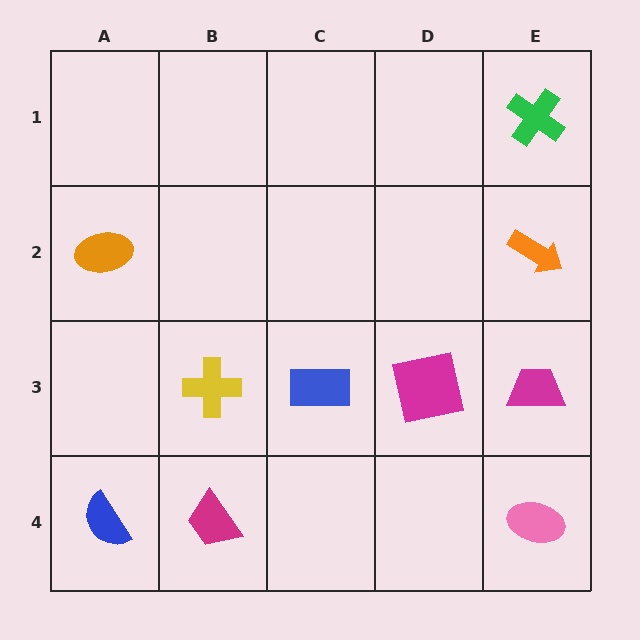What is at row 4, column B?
A magenta trapezoid.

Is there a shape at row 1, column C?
No, that cell is empty.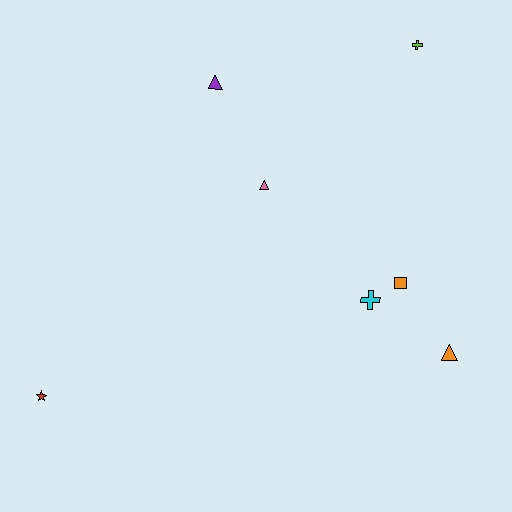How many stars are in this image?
There is 1 star.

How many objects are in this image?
There are 7 objects.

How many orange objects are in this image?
There are 2 orange objects.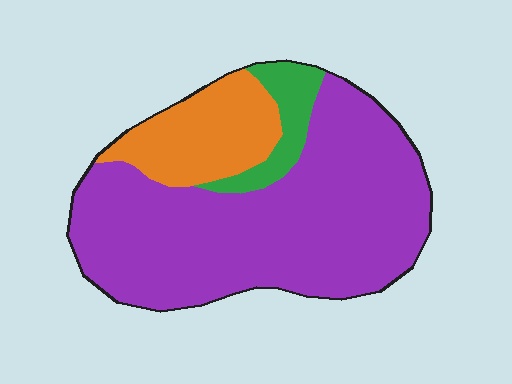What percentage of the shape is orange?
Orange covers 19% of the shape.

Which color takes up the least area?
Green, at roughly 10%.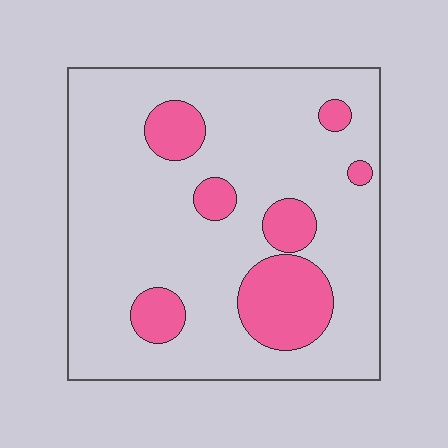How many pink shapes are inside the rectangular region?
7.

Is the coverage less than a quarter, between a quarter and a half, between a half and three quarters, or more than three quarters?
Less than a quarter.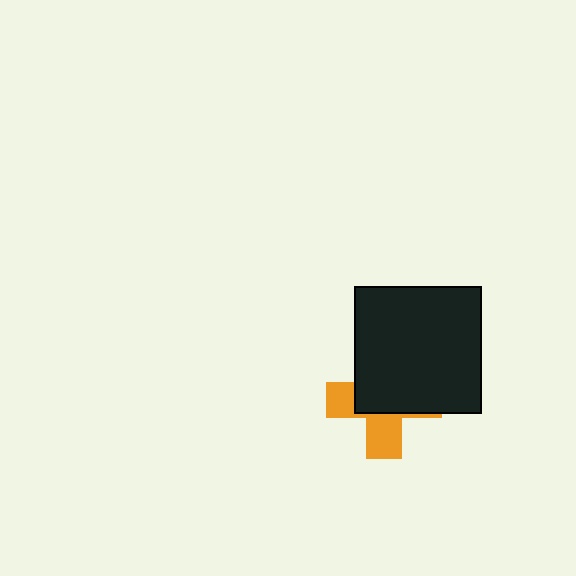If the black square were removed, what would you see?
You would see the complete orange cross.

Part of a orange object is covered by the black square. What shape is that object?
It is a cross.